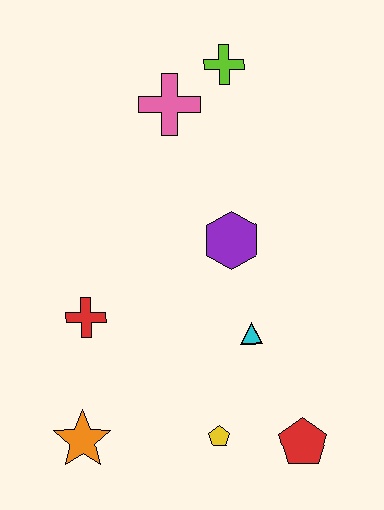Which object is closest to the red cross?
The orange star is closest to the red cross.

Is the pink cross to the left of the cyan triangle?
Yes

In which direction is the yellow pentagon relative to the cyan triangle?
The yellow pentagon is below the cyan triangle.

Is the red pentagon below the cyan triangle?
Yes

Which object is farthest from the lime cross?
The orange star is farthest from the lime cross.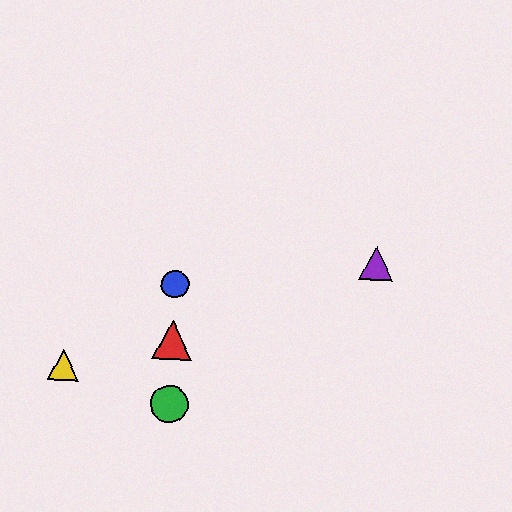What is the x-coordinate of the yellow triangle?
The yellow triangle is at x≈63.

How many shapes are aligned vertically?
3 shapes (the red triangle, the blue circle, the green circle) are aligned vertically.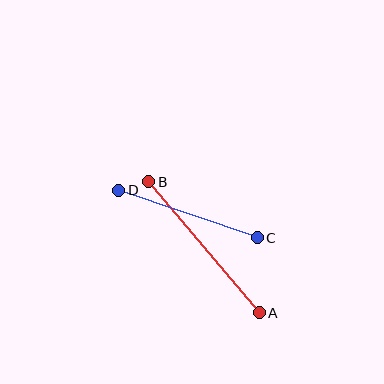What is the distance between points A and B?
The distance is approximately 172 pixels.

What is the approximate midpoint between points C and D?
The midpoint is at approximately (188, 214) pixels.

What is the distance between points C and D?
The distance is approximately 146 pixels.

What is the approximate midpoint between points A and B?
The midpoint is at approximately (204, 247) pixels.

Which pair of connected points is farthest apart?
Points A and B are farthest apart.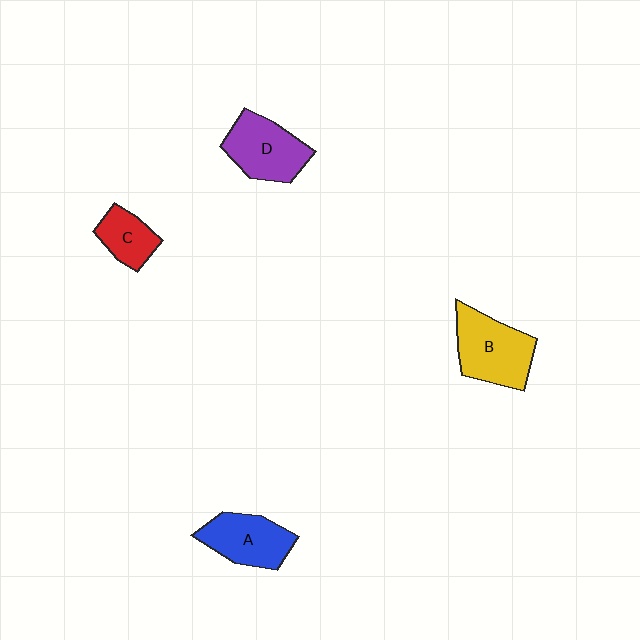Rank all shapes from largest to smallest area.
From largest to smallest: B (yellow), D (purple), A (blue), C (red).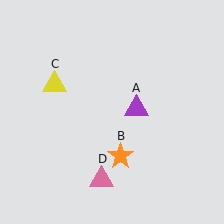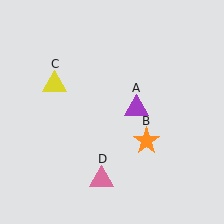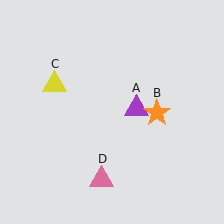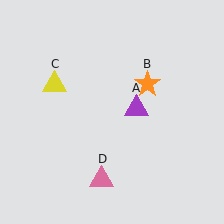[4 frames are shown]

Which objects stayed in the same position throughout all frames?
Purple triangle (object A) and yellow triangle (object C) and pink triangle (object D) remained stationary.